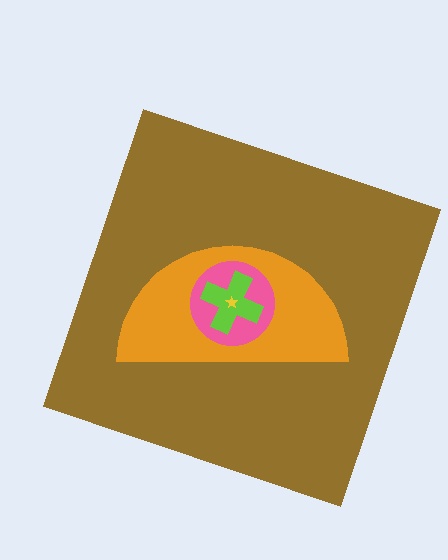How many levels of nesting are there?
5.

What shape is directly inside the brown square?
The orange semicircle.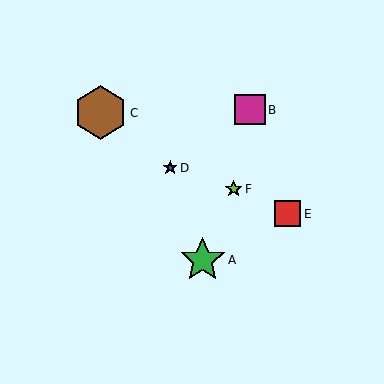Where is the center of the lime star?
The center of the lime star is at (234, 189).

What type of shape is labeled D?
Shape D is a blue star.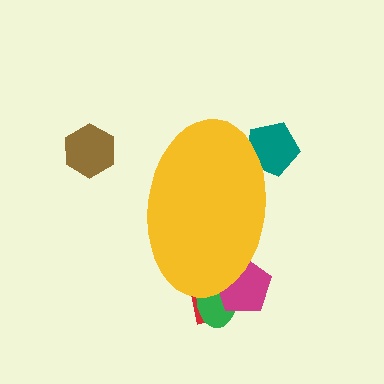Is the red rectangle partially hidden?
Yes, the red rectangle is partially hidden behind the yellow ellipse.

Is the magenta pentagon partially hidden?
Yes, the magenta pentagon is partially hidden behind the yellow ellipse.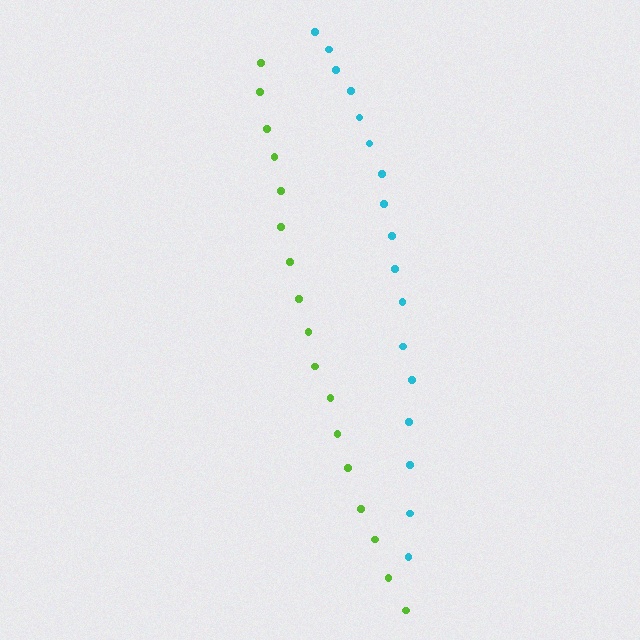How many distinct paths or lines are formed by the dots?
There are 2 distinct paths.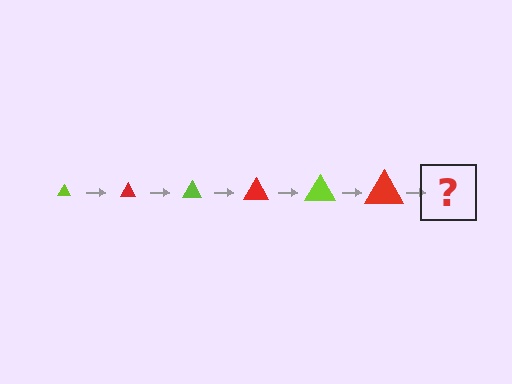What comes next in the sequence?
The next element should be a lime triangle, larger than the previous one.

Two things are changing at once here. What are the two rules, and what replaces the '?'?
The two rules are that the triangle grows larger each step and the color cycles through lime and red. The '?' should be a lime triangle, larger than the previous one.